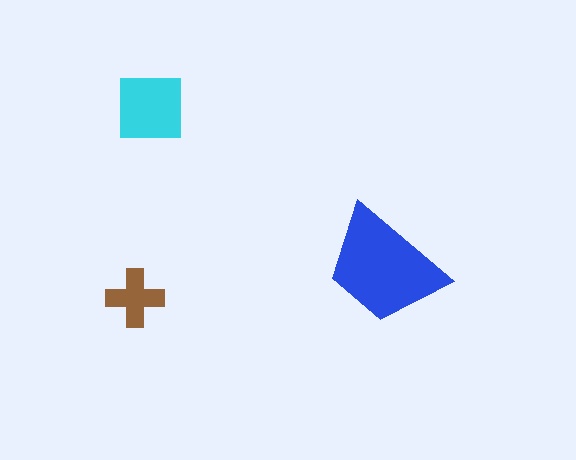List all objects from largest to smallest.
The blue trapezoid, the cyan square, the brown cross.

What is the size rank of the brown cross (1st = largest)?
3rd.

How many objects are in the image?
There are 3 objects in the image.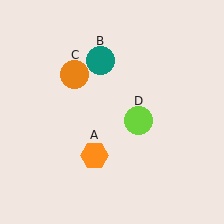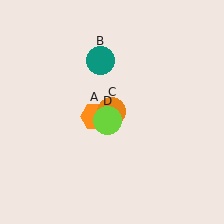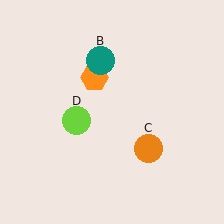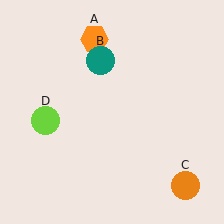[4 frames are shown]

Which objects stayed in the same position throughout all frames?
Teal circle (object B) remained stationary.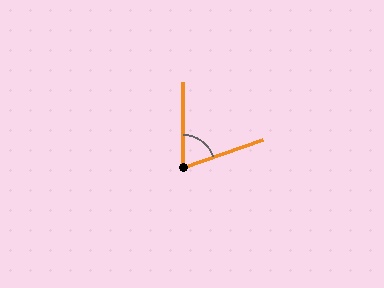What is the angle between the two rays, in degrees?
Approximately 71 degrees.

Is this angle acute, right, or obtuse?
It is acute.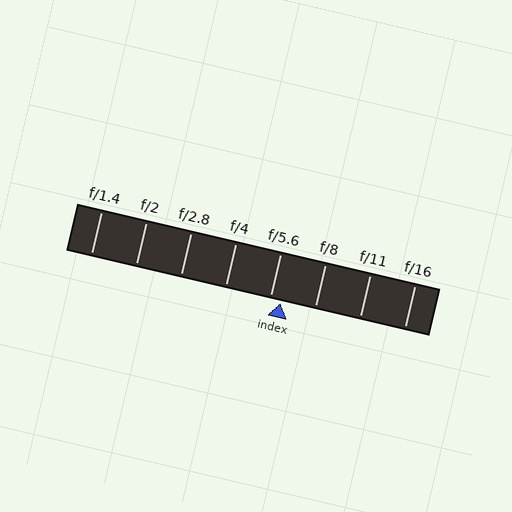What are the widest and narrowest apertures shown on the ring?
The widest aperture shown is f/1.4 and the narrowest is f/16.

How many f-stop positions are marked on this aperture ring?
There are 8 f-stop positions marked.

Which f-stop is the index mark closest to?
The index mark is closest to f/5.6.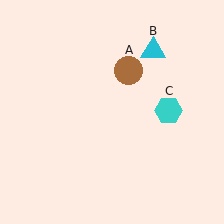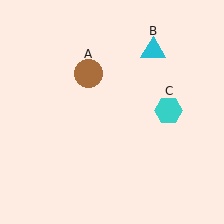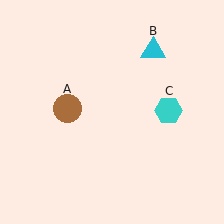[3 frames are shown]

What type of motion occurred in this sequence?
The brown circle (object A) rotated counterclockwise around the center of the scene.